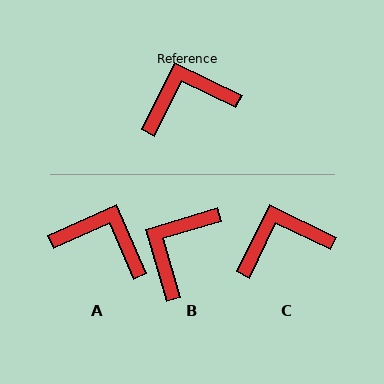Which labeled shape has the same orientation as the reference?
C.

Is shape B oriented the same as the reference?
No, it is off by about 43 degrees.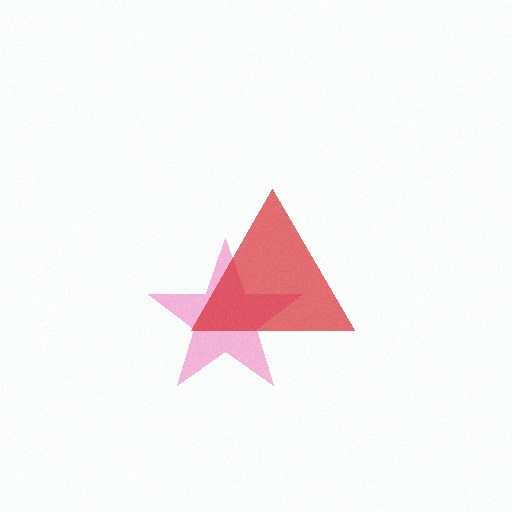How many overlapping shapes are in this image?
There are 2 overlapping shapes in the image.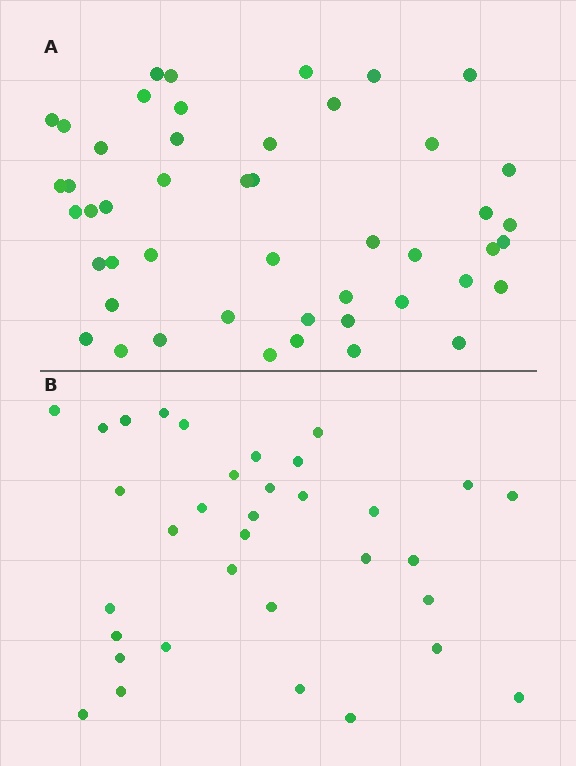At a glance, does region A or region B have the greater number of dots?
Region A (the top region) has more dots.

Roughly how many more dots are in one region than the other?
Region A has approximately 15 more dots than region B.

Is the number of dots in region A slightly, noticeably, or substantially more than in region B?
Region A has noticeably more, but not dramatically so. The ratio is roughly 1.4 to 1.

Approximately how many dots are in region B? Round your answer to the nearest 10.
About 30 dots. (The exact count is 34, which rounds to 30.)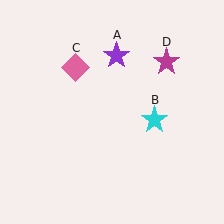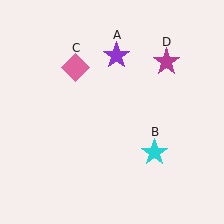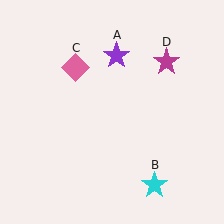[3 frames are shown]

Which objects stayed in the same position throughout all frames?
Purple star (object A) and pink diamond (object C) and magenta star (object D) remained stationary.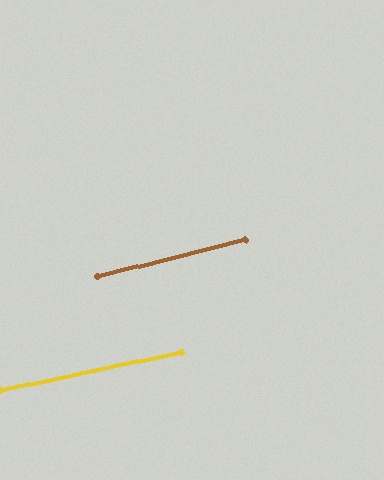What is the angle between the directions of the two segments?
Approximately 2 degrees.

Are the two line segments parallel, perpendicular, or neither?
Parallel — their directions differ by only 1.7°.